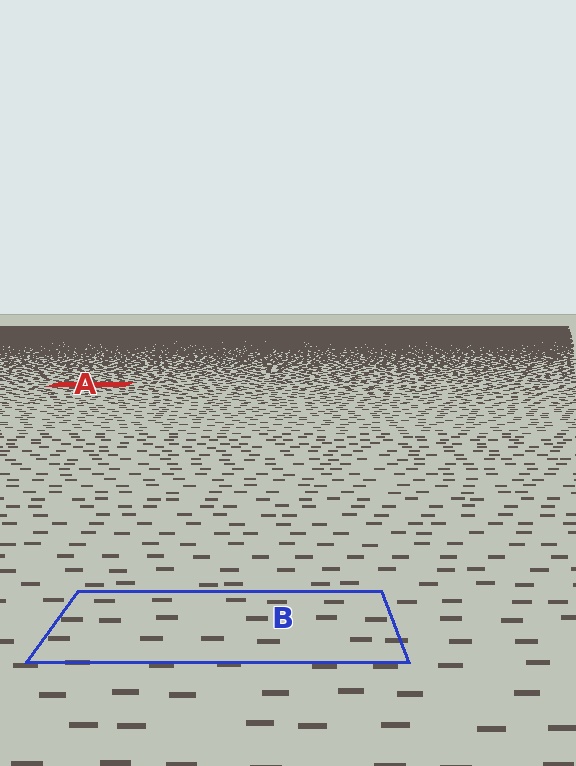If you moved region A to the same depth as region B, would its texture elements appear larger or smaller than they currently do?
They would appear larger. At a closer depth, the same texture elements are projected at a bigger on-screen size.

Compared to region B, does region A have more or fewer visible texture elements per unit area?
Region A has more texture elements per unit area — they are packed more densely because it is farther away.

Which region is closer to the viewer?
Region B is closer. The texture elements there are larger and more spread out.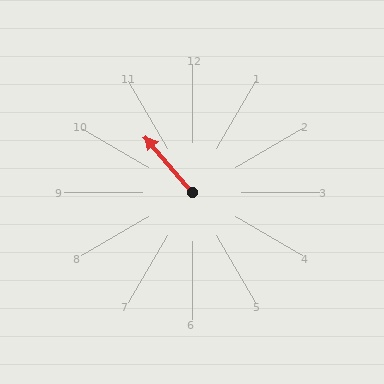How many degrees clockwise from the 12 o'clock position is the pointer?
Approximately 320 degrees.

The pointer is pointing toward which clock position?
Roughly 11 o'clock.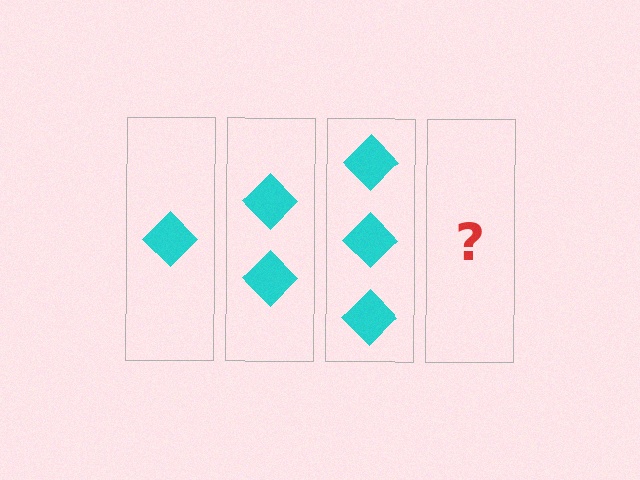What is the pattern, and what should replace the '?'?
The pattern is that each step adds one more diamond. The '?' should be 4 diamonds.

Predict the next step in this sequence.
The next step is 4 diamonds.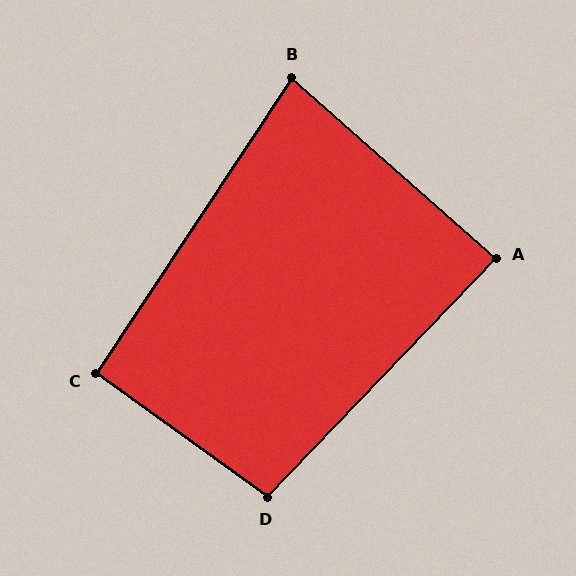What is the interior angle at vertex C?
Approximately 92 degrees (approximately right).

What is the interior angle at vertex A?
Approximately 88 degrees (approximately right).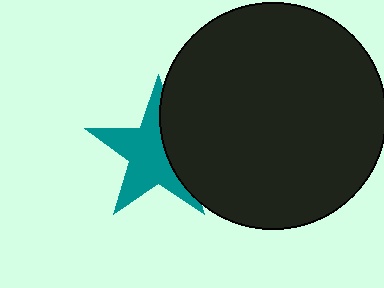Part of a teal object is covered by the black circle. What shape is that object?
It is a star.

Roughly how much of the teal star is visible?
About half of it is visible (roughly 64%).